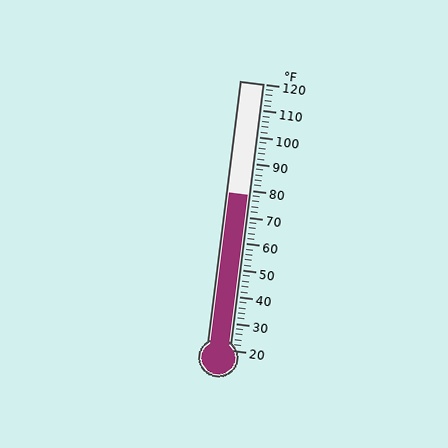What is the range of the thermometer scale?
The thermometer scale ranges from 20°F to 120°F.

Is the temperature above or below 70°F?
The temperature is above 70°F.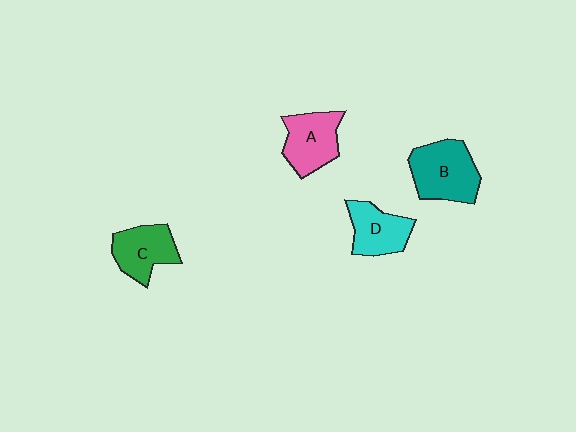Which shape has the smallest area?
Shape D (cyan).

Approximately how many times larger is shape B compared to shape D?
Approximately 1.3 times.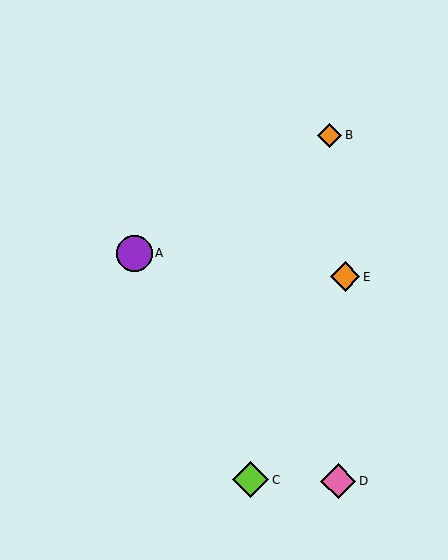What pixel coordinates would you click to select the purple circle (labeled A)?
Click at (134, 253) to select the purple circle A.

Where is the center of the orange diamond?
The center of the orange diamond is at (345, 277).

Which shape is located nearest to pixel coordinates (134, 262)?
The purple circle (labeled A) at (134, 253) is nearest to that location.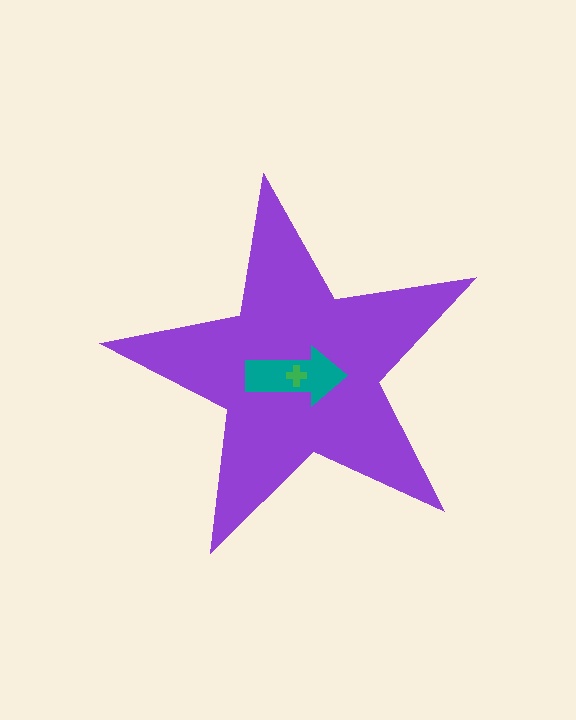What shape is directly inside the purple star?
The teal arrow.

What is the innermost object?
The green cross.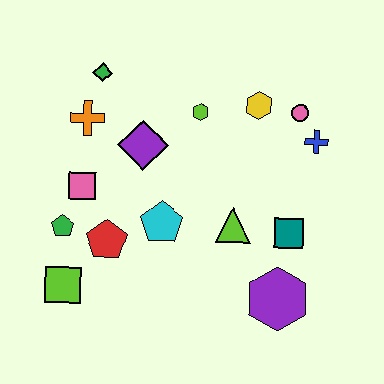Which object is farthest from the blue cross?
The lime square is farthest from the blue cross.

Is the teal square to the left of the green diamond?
No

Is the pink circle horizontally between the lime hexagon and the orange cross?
No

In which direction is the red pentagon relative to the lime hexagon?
The red pentagon is below the lime hexagon.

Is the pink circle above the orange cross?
Yes